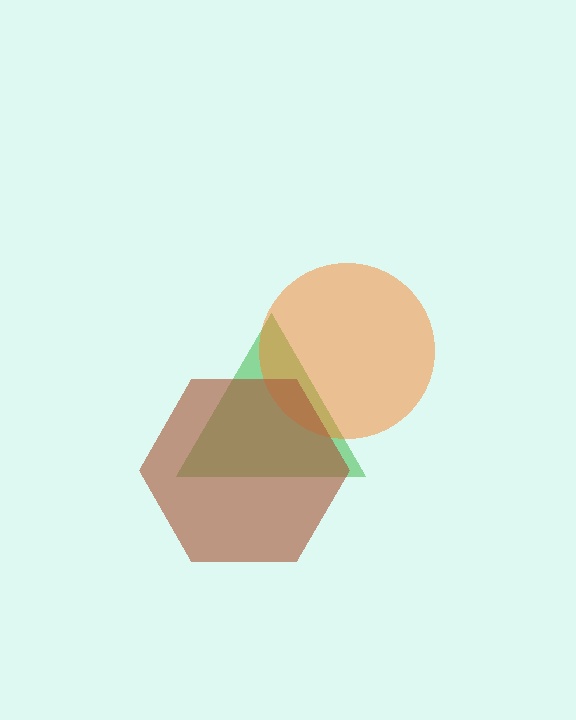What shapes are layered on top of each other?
The layered shapes are: a green triangle, an orange circle, a brown hexagon.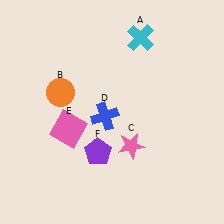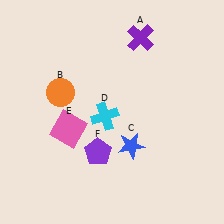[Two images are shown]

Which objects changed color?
A changed from cyan to purple. C changed from pink to blue. D changed from blue to cyan.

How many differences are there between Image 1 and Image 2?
There are 3 differences between the two images.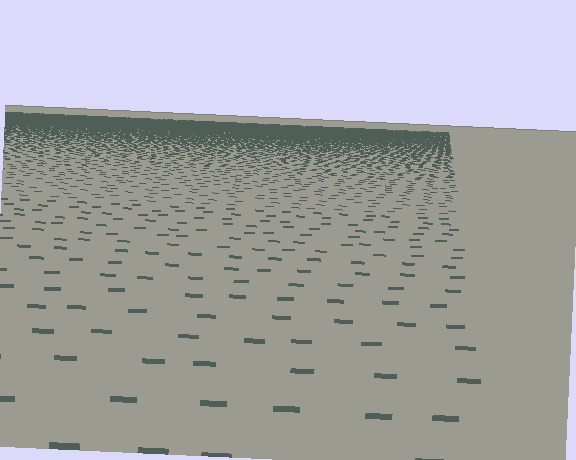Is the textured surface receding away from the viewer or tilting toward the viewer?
The surface is receding away from the viewer. Texture elements get smaller and denser toward the top.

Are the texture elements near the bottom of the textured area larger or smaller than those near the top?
Larger. Near the bottom, elements are closer to the viewer and appear at a bigger on-screen size.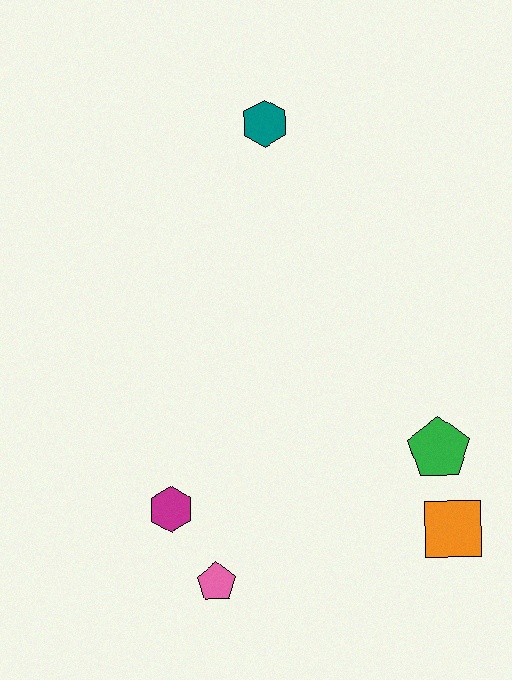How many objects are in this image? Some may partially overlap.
There are 5 objects.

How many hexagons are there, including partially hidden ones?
There are 2 hexagons.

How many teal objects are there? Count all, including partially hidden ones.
There is 1 teal object.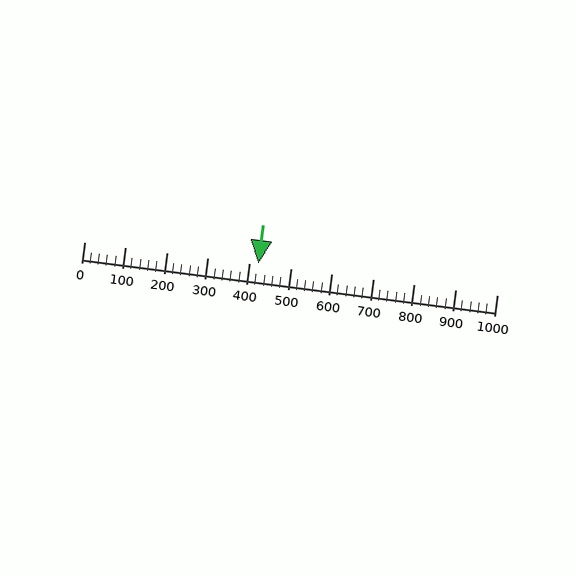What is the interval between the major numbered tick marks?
The major tick marks are spaced 100 units apart.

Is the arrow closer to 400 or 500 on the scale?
The arrow is closer to 400.